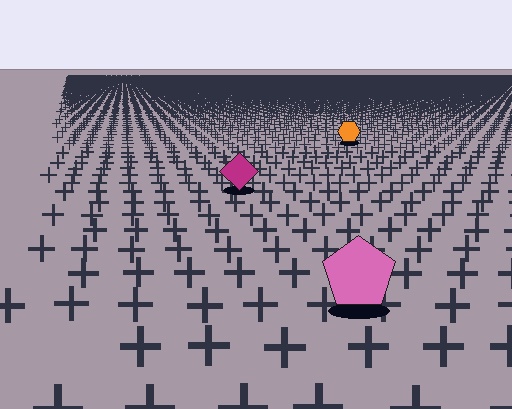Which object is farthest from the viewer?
The orange hexagon is farthest from the viewer. It appears smaller and the ground texture around it is denser.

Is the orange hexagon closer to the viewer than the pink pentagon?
No. The pink pentagon is closer — you can tell from the texture gradient: the ground texture is coarser near it.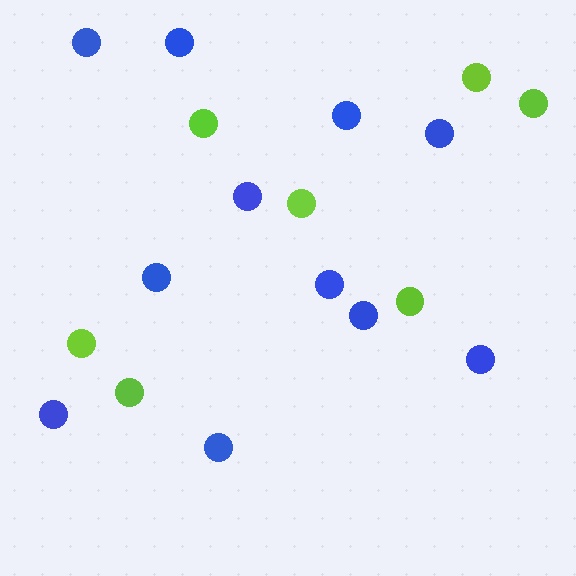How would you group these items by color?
There are 2 groups: one group of blue circles (11) and one group of lime circles (7).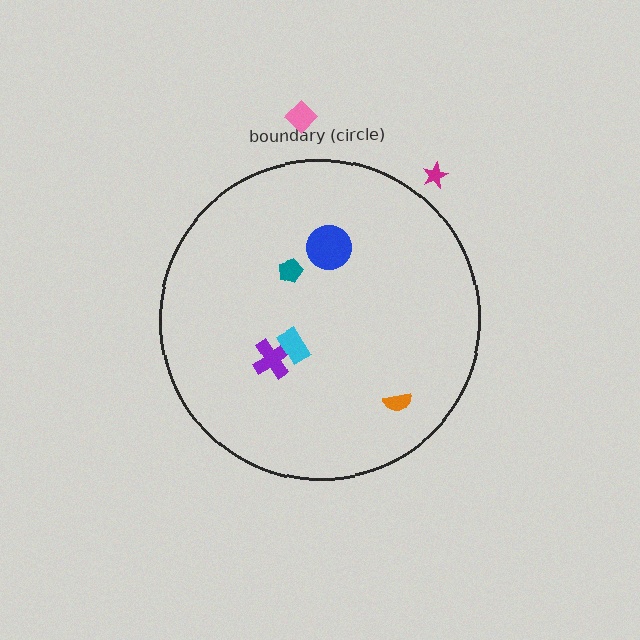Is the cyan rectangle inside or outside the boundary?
Inside.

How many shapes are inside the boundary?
5 inside, 2 outside.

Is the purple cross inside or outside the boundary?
Inside.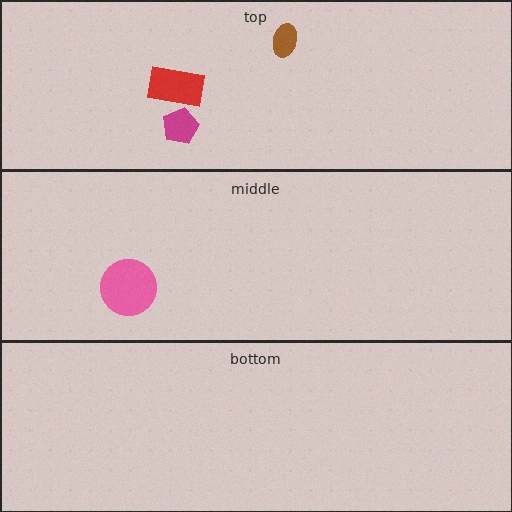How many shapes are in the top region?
3.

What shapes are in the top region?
The brown ellipse, the red rectangle, the magenta pentagon.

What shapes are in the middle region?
The pink circle.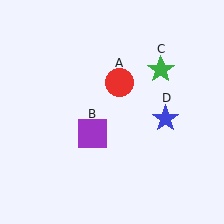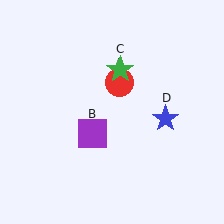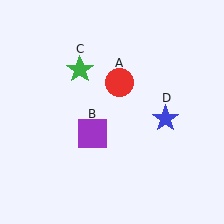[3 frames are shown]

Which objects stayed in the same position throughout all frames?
Red circle (object A) and purple square (object B) and blue star (object D) remained stationary.